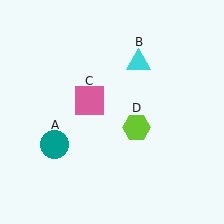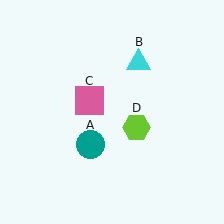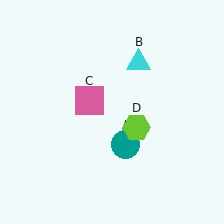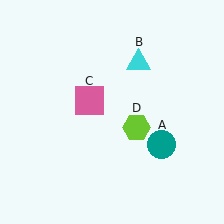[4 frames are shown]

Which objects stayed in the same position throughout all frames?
Cyan triangle (object B) and pink square (object C) and lime hexagon (object D) remained stationary.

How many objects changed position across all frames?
1 object changed position: teal circle (object A).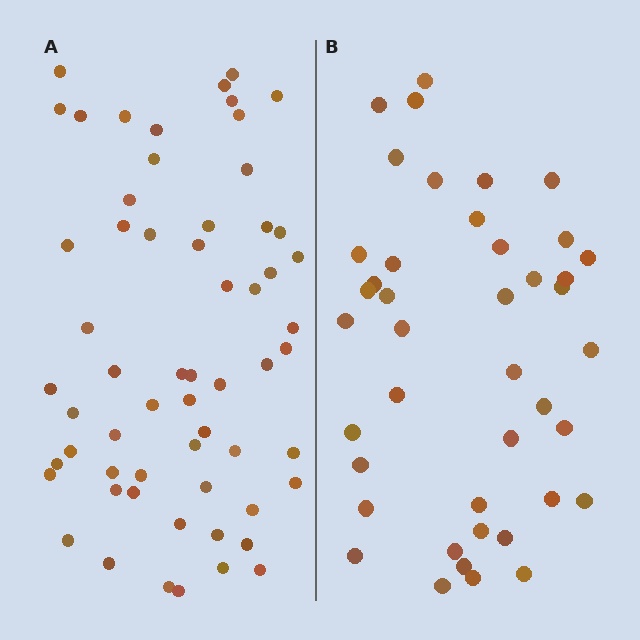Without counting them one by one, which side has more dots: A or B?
Region A (the left region) has more dots.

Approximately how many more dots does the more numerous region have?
Region A has approximately 20 more dots than region B.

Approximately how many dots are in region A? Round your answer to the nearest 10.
About 60 dots.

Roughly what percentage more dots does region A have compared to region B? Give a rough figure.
About 45% more.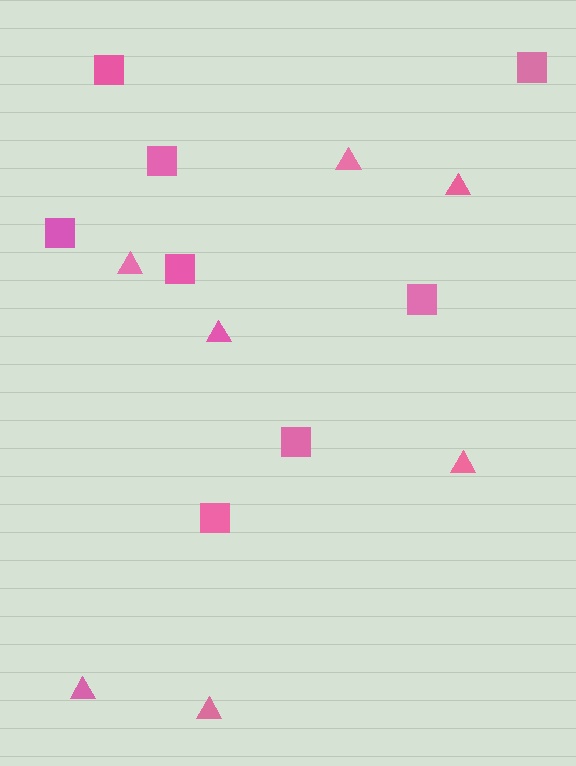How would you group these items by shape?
There are 2 groups: one group of squares (8) and one group of triangles (7).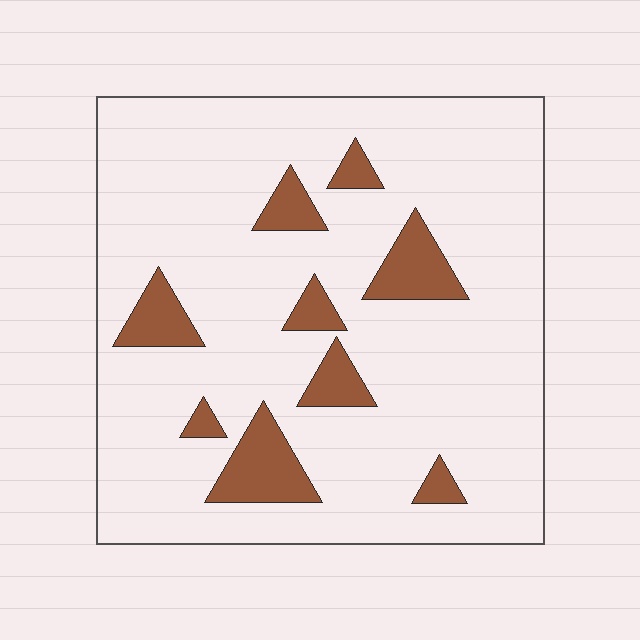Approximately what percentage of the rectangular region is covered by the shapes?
Approximately 15%.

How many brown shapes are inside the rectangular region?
9.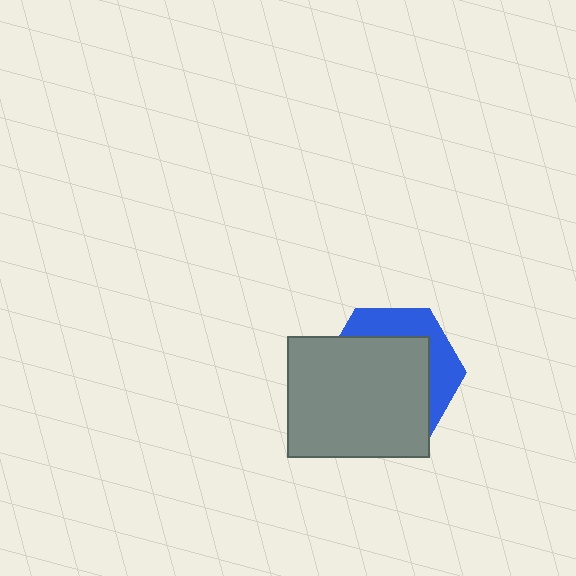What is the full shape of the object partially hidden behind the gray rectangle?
The partially hidden object is a blue hexagon.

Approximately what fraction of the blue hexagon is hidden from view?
Roughly 67% of the blue hexagon is hidden behind the gray rectangle.